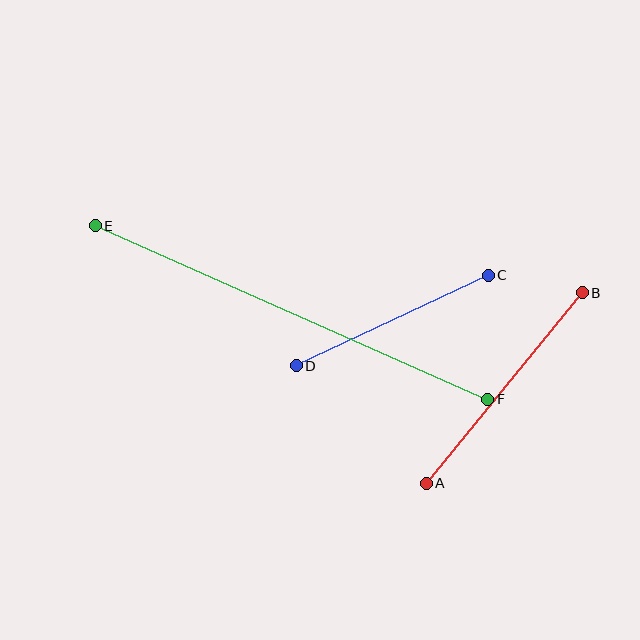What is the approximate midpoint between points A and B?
The midpoint is at approximately (504, 388) pixels.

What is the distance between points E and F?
The distance is approximately 429 pixels.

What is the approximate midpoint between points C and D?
The midpoint is at approximately (392, 321) pixels.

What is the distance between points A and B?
The distance is approximately 246 pixels.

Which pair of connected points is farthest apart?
Points E and F are farthest apart.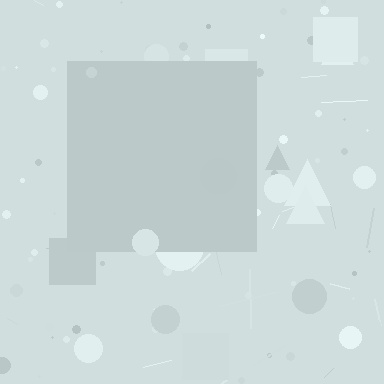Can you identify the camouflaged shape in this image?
The camouflaged shape is a square.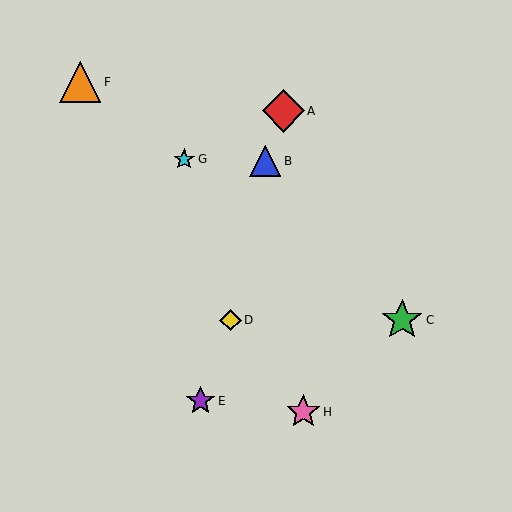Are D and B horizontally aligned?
No, D is at y≈320 and B is at y≈161.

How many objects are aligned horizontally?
2 objects (C, D) are aligned horizontally.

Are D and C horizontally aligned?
Yes, both are at y≈320.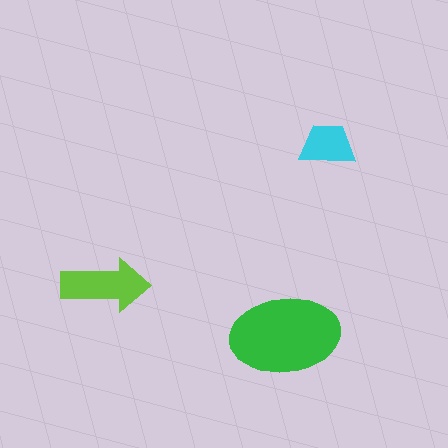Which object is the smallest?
The cyan trapezoid.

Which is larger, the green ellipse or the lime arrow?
The green ellipse.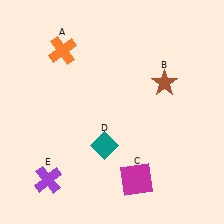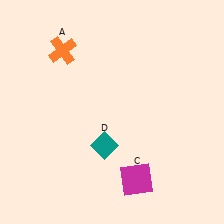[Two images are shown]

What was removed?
The purple cross (E), the brown star (B) were removed in Image 2.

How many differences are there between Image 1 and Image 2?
There are 2 differences between the two images.